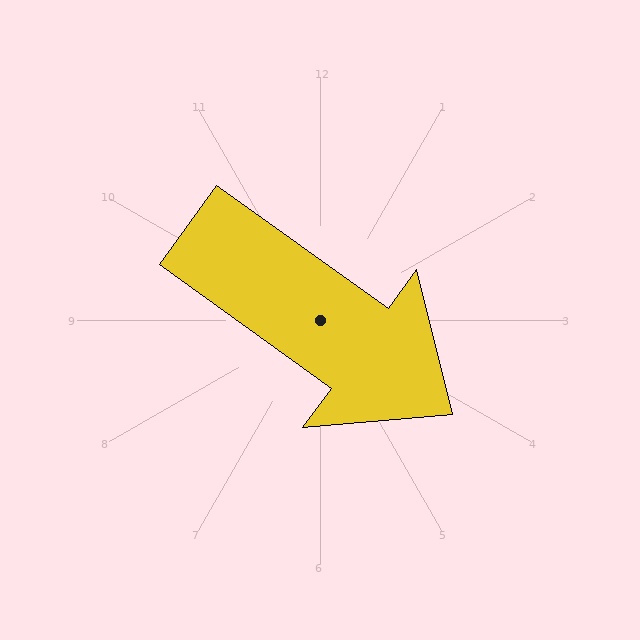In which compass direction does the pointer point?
Southeast.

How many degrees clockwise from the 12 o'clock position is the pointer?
Approximately 126 degrees.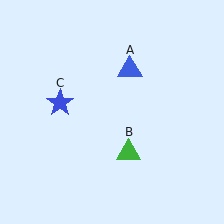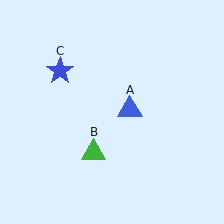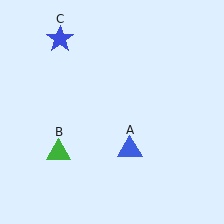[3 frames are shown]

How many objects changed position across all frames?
3 objects changed position: blue triangle (object A), green triangle (object B), blue star (object C).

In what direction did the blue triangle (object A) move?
The blue triangle (object A) moved down.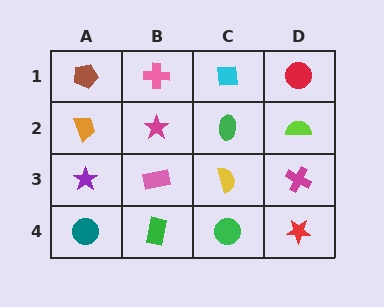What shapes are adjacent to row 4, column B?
A pink rectangle (row 3, column B), a teal circle (row 4, column A), a green circle (row 4, column C).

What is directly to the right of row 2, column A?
A magenta star.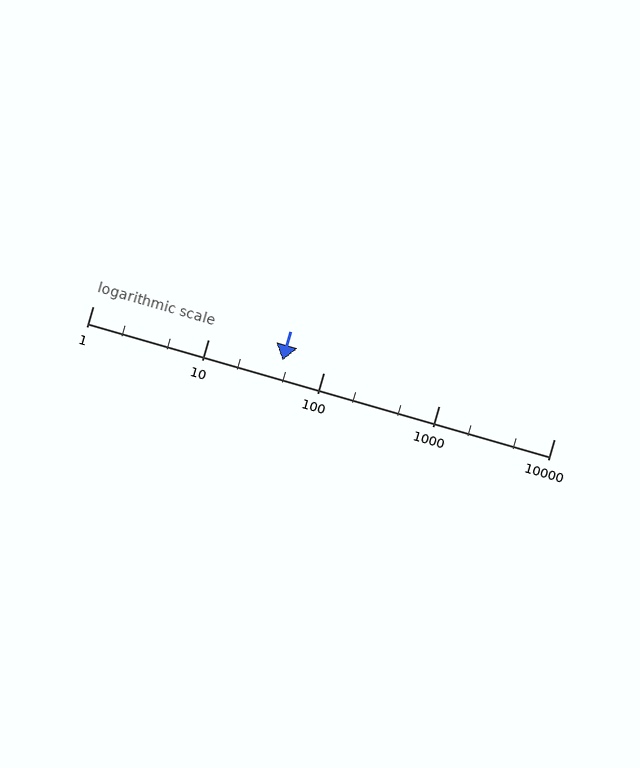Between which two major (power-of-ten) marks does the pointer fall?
The pointer is between 10 and 100.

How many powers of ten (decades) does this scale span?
The scale spans 4 decades, from 1 to 10000.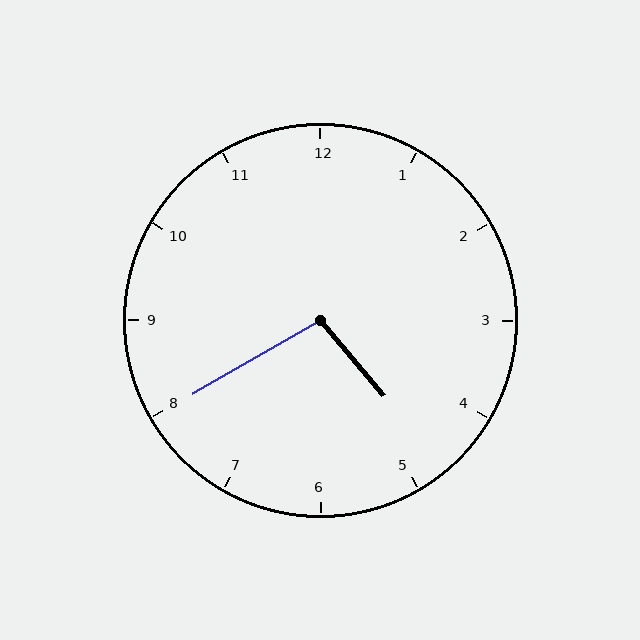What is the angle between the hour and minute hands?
Approximately 100 degrees.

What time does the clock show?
4:40.